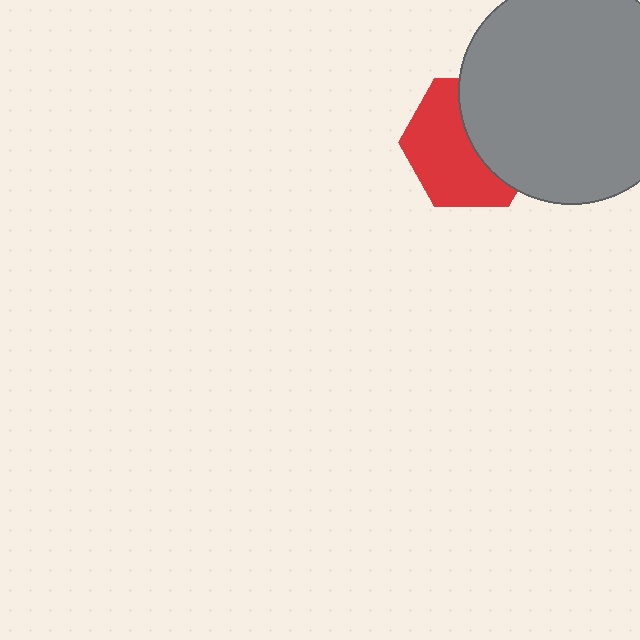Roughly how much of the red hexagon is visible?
About half of it is visible (roughly 55%).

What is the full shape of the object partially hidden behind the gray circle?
The partially hidden object is a red hexagon.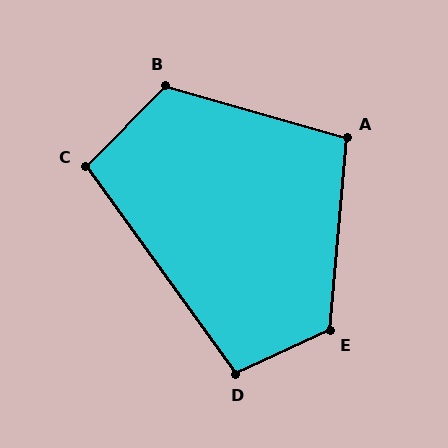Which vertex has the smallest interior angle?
C, at approximately 99 degrees.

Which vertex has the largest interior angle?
E, at approximately 120 degrees.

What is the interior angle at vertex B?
Approximately 119 degrees (obtuse).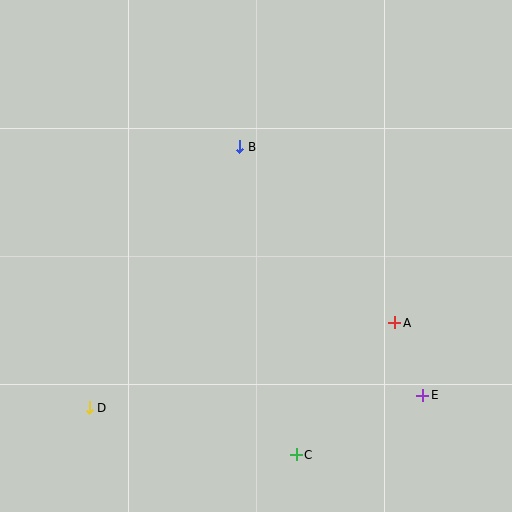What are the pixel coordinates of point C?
Point C is at (296, 455).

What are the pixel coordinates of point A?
Point A is at (395, 323).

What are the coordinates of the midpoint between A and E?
The midpoint between A and E is at (409, 359).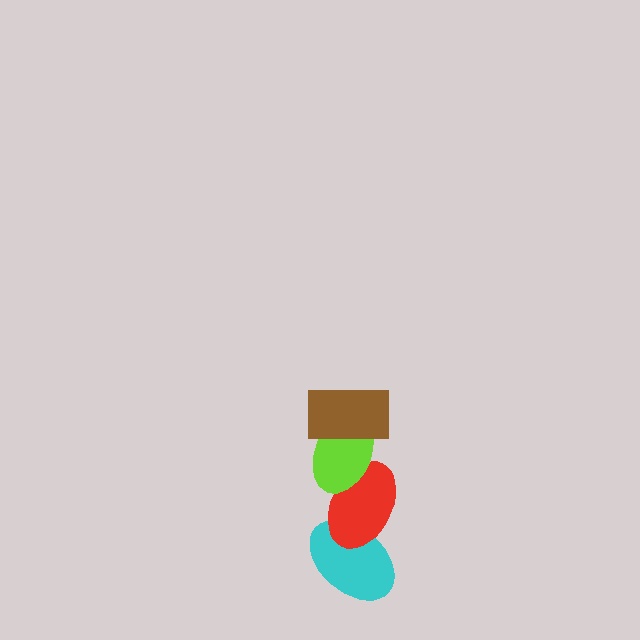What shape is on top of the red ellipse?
The lime ellipse is on top of the red ellipse.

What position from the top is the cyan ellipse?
The cyan ellipse is 4th from the top.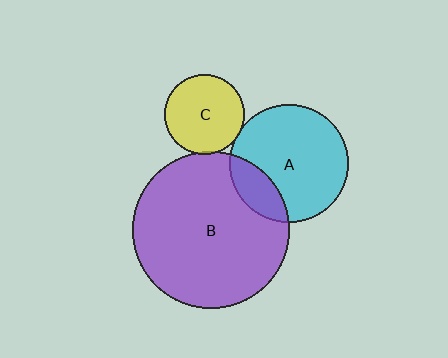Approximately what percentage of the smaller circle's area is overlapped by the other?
Approximately 5%.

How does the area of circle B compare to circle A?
Approximately 1.8 times.